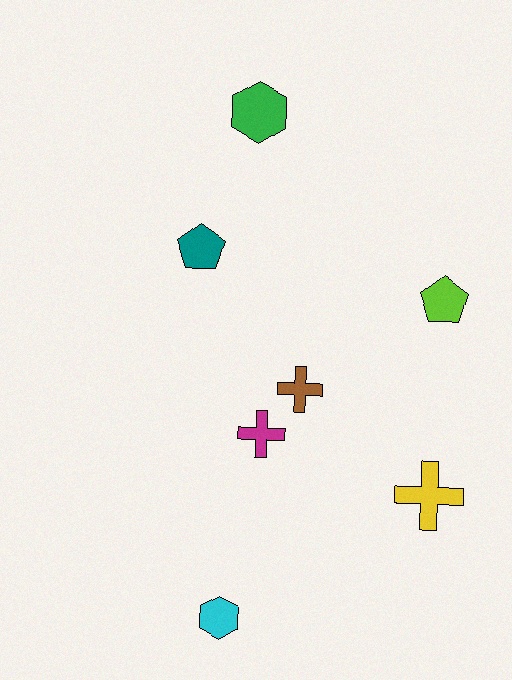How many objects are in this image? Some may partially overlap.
There are 7 objects.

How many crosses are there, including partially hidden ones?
There are 3 crosses.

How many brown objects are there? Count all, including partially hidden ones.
There is 1 brown object.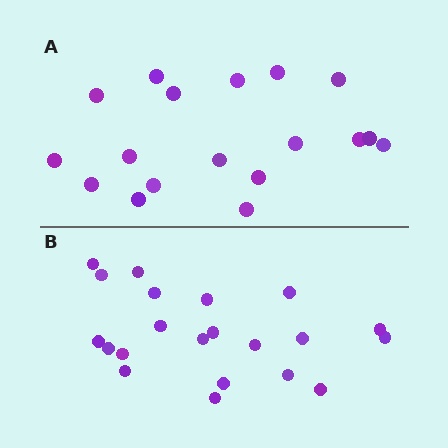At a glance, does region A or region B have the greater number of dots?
Region B (the bottom region) has more dots.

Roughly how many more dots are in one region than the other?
Region B has just a few more — roughly 2 or 3 more dots than region A.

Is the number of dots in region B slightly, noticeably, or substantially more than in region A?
Region B has only slightly more — the two regions are fairly close. The ratio is roughly 1.2 to 1.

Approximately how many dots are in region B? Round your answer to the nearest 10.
About 20 dots. (The exact count is 21, which rounds to 20.)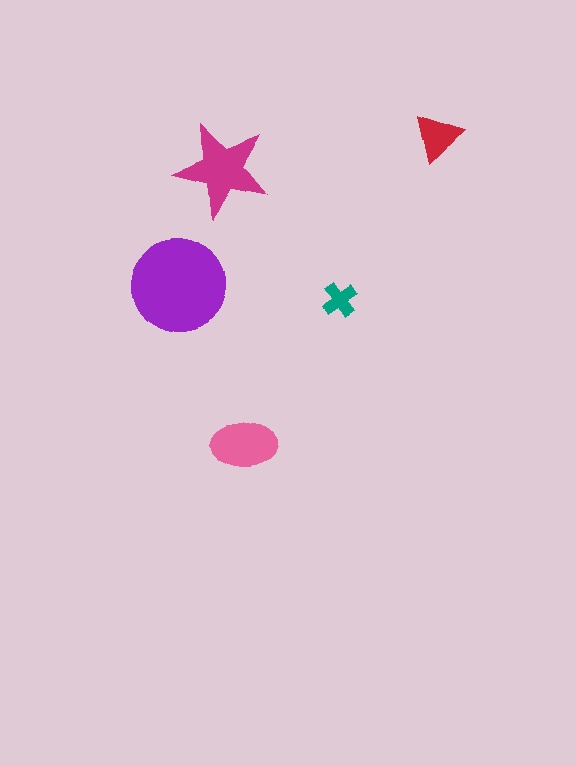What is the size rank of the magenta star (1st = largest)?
2nd.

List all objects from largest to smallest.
The purple circle, the magenta star, the pink ellipse, the red triangle, the teal cross.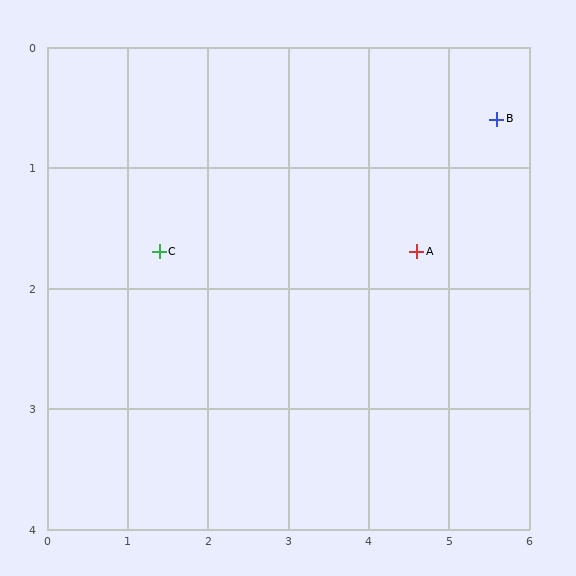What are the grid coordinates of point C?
Point C is at approximately (1.4, 1.7).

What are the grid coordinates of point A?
Point A is at approximately (4.6, 1.7).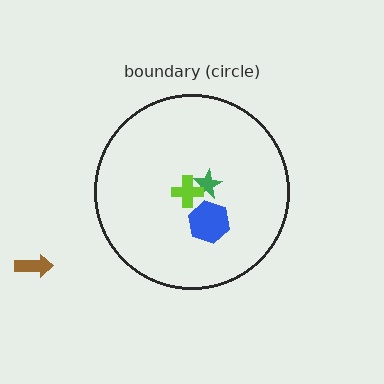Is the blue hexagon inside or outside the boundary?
Inside.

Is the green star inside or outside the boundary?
Inside.